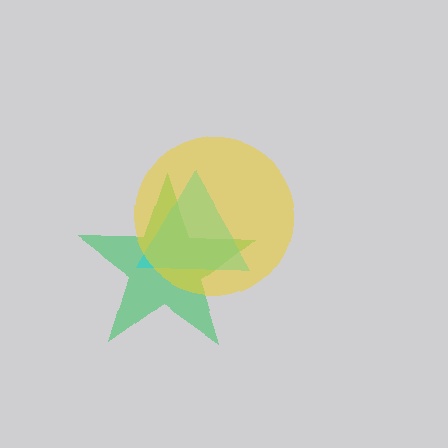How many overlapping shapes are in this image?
There are 3 overlapping shapes in the image.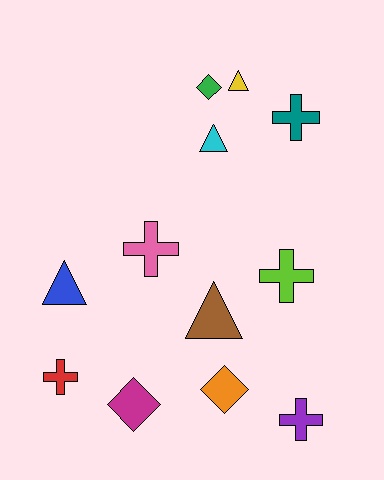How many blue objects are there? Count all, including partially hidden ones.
There is 1 blue object.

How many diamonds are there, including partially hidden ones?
There are 3 diamonds.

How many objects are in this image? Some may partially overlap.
There are 12 objects.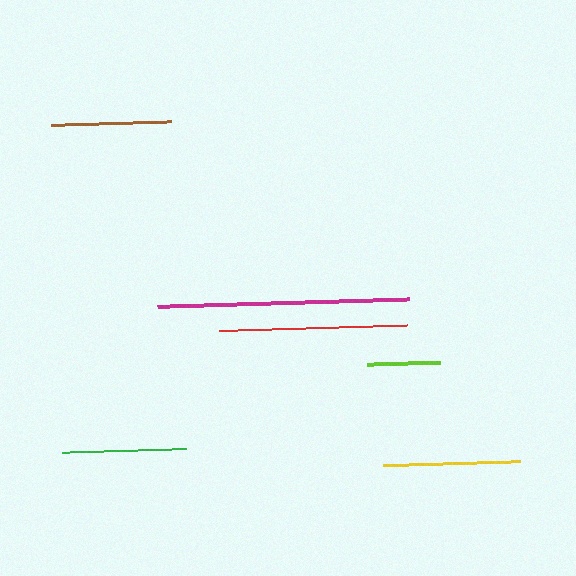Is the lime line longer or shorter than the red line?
The red line is longer than the lime line.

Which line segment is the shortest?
The lime line is the shortest at approximately 73 pixels.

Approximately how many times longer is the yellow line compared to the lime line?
The yellow line is approximately 1.9 times the length of the lime line.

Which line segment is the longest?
The magenta line is the longest at approximately 252 pixels.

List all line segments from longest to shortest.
From longest to shortest: magenta, red, yellow, green, brown, lime.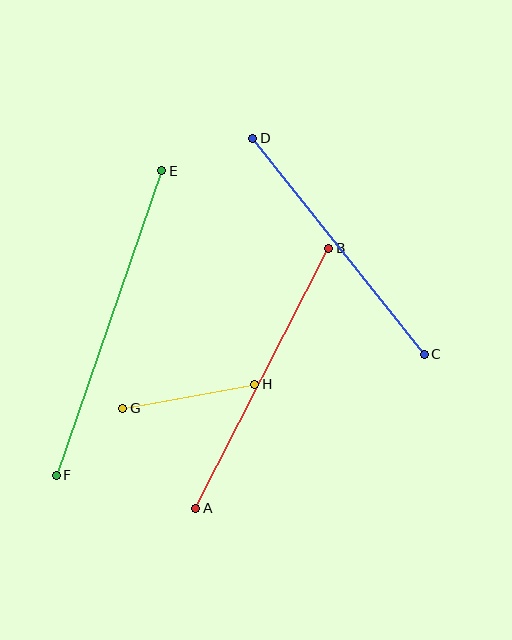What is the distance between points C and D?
The distance is approximately 276 pixels.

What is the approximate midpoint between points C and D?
The midpoint is at approximately (339, 246) pixels.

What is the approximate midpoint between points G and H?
The midpoint is at approximately (189, 396) pixels.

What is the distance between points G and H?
The distance is approximately 134 pixels.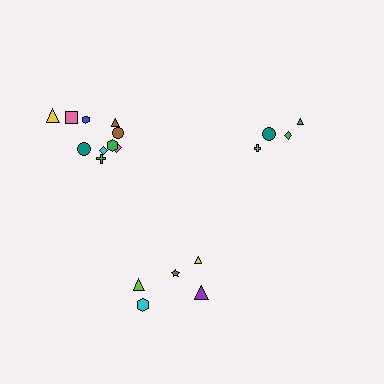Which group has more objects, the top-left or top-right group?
The top-left group.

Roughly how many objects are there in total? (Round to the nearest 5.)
Roughly 20 objects in total.